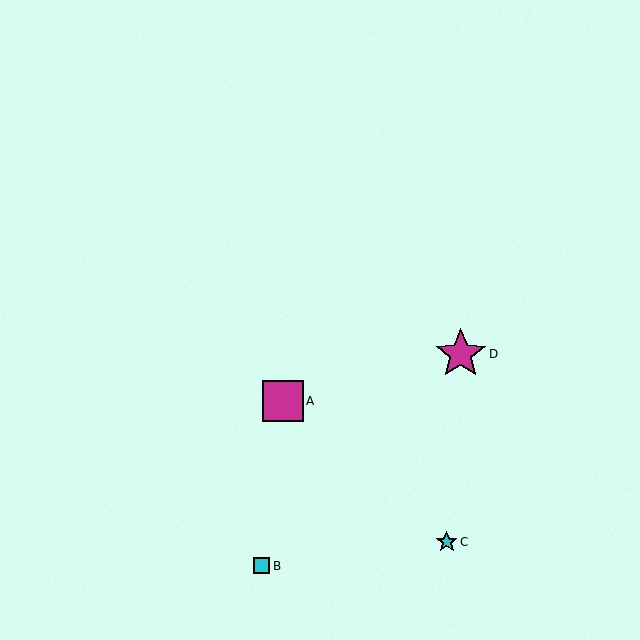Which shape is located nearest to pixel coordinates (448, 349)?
The magenta star (labeled D) at (461, 354) is nearest to that location.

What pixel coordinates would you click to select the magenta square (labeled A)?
Click at (283, 401) to select the magenta square A.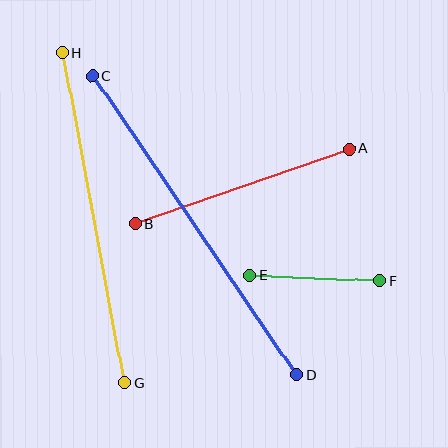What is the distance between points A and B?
The distance is approximately 227 pixels.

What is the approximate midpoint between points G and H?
The midpoint is at approximately (94, 218) pixels.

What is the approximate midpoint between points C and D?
The midpoint is at approximately (195, 226) pixels.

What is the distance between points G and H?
The distance is approximately 336 pixels.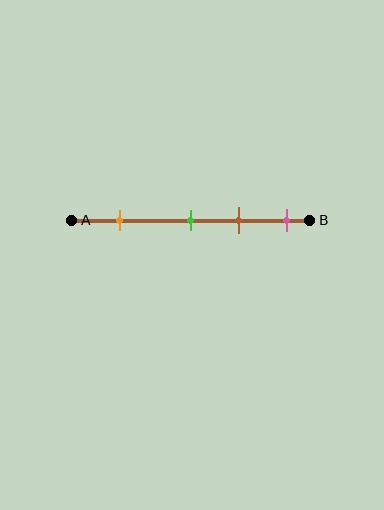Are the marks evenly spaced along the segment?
No, the marks are not evenly spaced.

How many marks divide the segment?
There are 4 marks dividing the segment.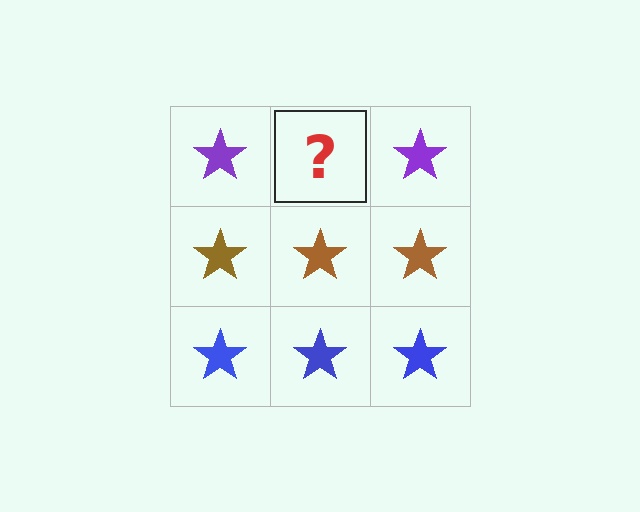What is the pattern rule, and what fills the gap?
The rule is that each row has a consistent color. The gap should be filled with a purple star.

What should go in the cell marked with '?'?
The missing cell should contain a purple star.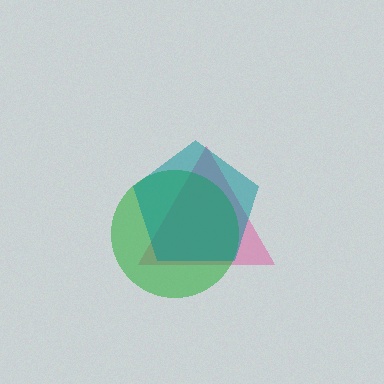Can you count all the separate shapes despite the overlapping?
Yes, there are 3 separate shapes.